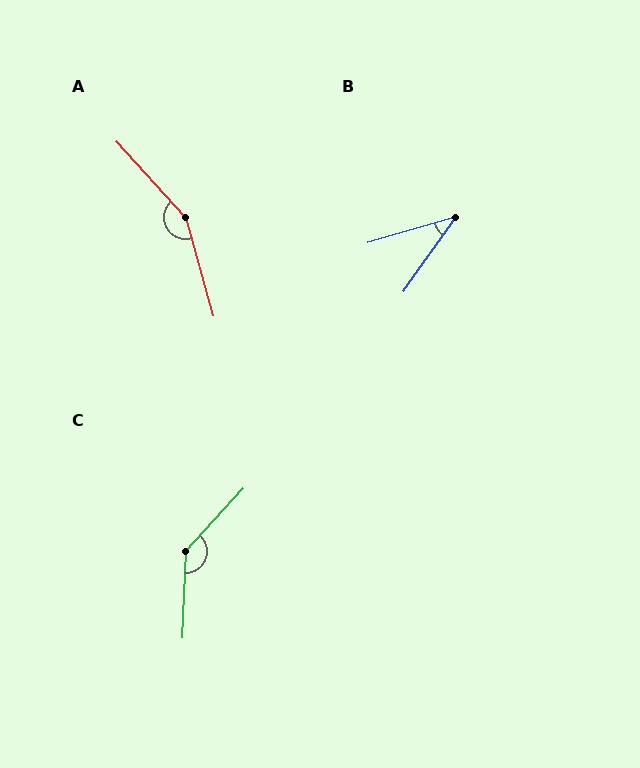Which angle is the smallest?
B, at approximately 39 degrees.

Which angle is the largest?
A, at approximately 154 degrees.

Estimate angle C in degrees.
Approximately 140 degrees.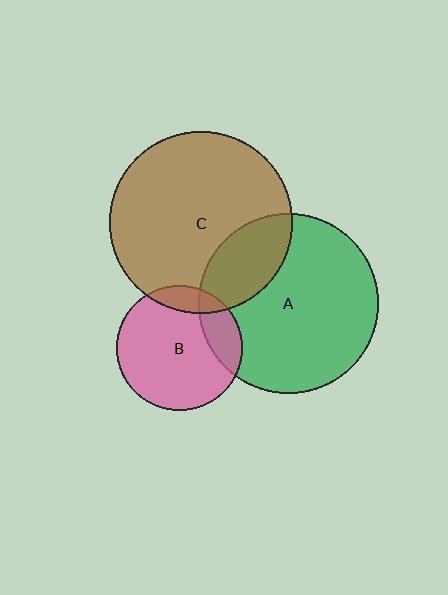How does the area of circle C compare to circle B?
Approximately 2.1 times.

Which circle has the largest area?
Circle C (brown).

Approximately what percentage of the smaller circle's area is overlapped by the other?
Approximately 25%.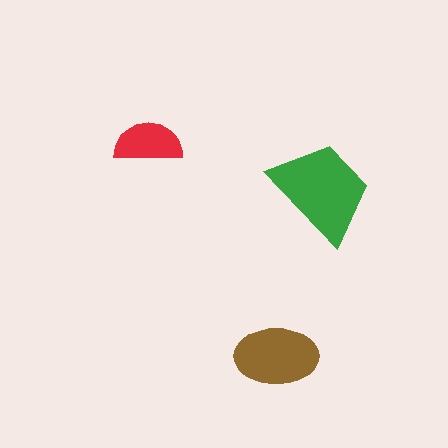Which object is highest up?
The red semicircle is topmost.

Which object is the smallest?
The red semicircle.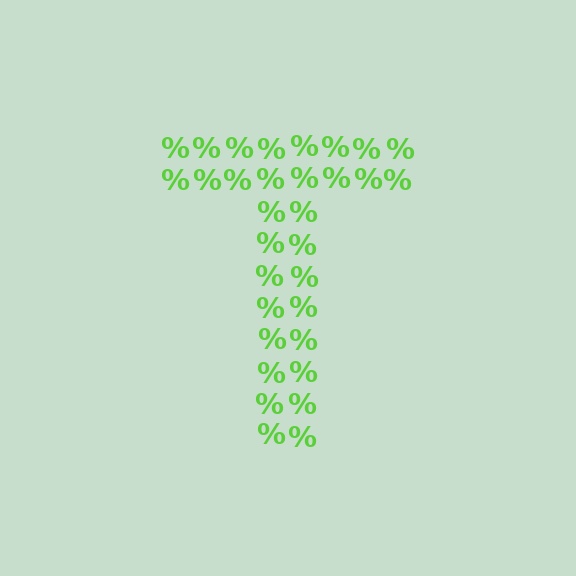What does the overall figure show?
The overall figure shows the letter T.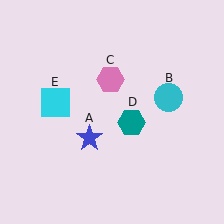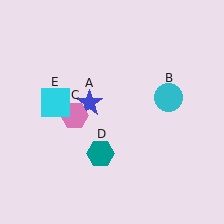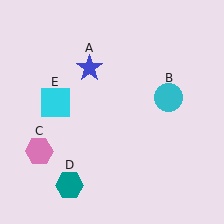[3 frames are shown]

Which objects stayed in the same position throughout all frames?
Cyan circle (object B) and cyan square (object E) remained stationary.